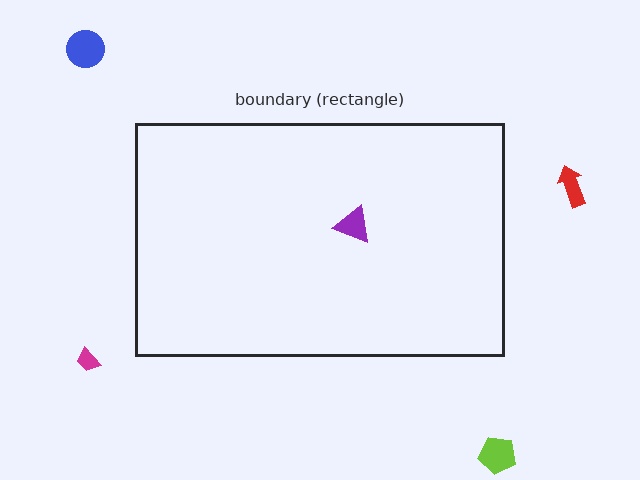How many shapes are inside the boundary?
1 inside, 4 outside.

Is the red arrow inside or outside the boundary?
Outside.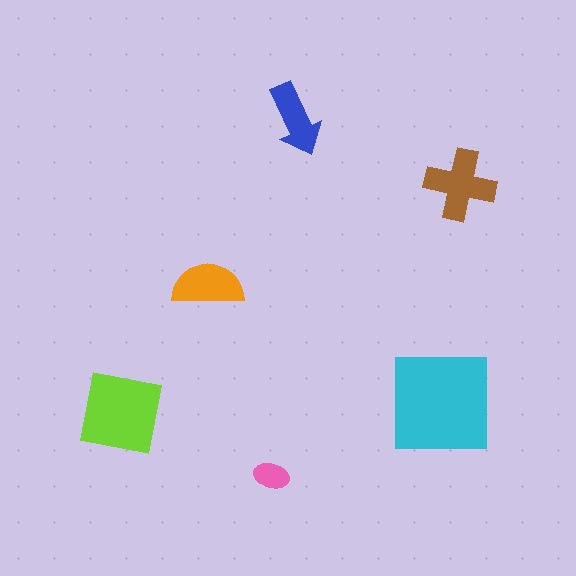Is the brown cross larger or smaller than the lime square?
Smaller.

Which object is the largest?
The cyan square.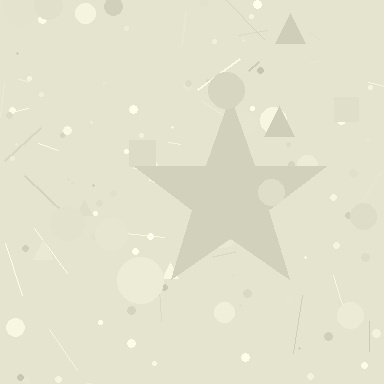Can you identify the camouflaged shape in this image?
The camouflaged shape is a star.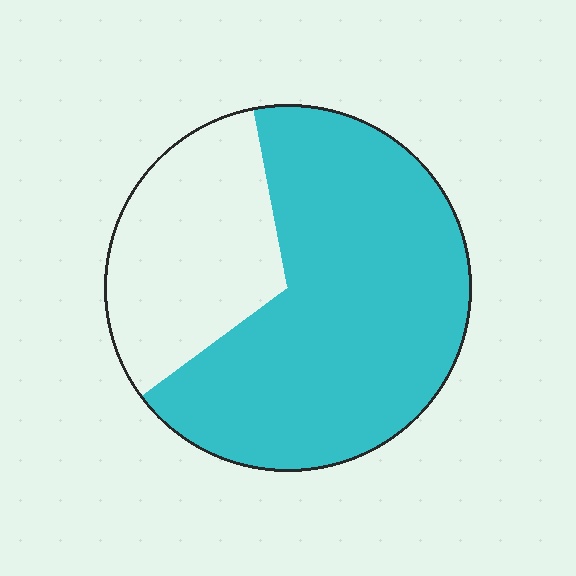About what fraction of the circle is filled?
About two thirds (2/3).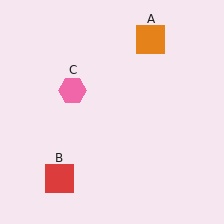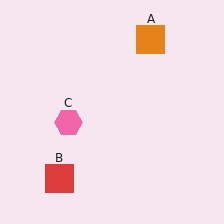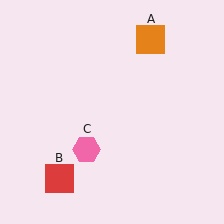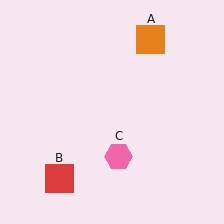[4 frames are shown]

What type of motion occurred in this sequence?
The pink hexagon (object C) rotated counterclockwise around the center of the scene.